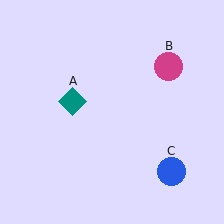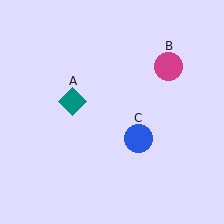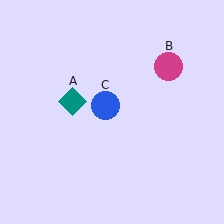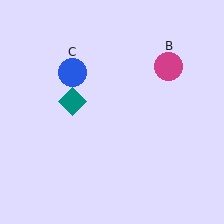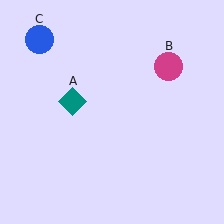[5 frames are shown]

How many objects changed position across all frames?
1 object changed position: blue circle (object C).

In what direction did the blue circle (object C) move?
The blue circle (object C) moved up and to the left.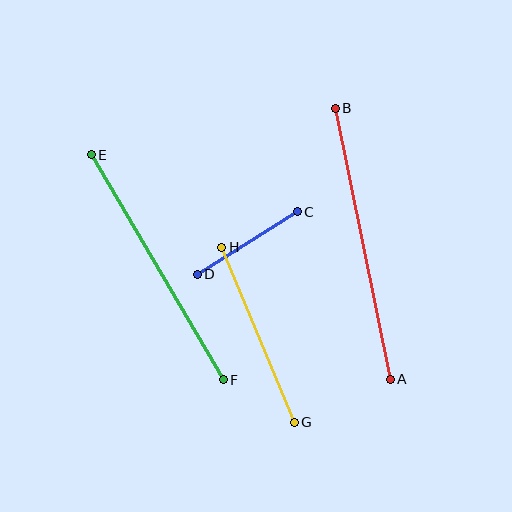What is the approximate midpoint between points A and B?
The midpoint is at approximately (363, 244) pixels.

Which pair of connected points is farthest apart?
Points A and B are farthest apart.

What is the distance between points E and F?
The distance is approximately 261 pixels.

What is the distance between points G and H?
The distance is approximately 189 pixels.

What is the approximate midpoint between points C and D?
The midpoint is at approximately (247, 243) pixels.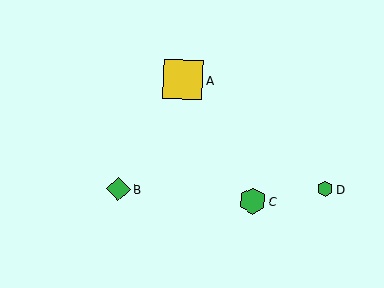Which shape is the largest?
The yellow square (labeled A) is the largest.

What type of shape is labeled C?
Shape C is a green hexagon.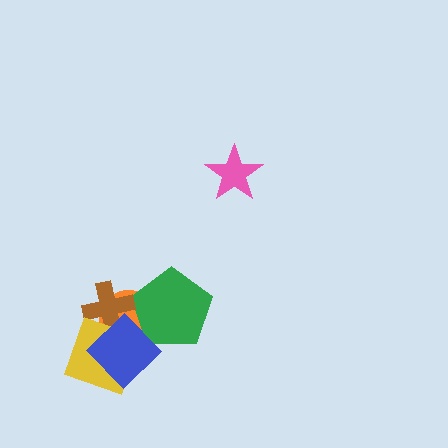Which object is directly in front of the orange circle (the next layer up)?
The green pentagon is directly in front of the orange circle.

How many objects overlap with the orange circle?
4 objects overlap with the orange circle.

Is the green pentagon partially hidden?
Yes, it is partially covered by another shape.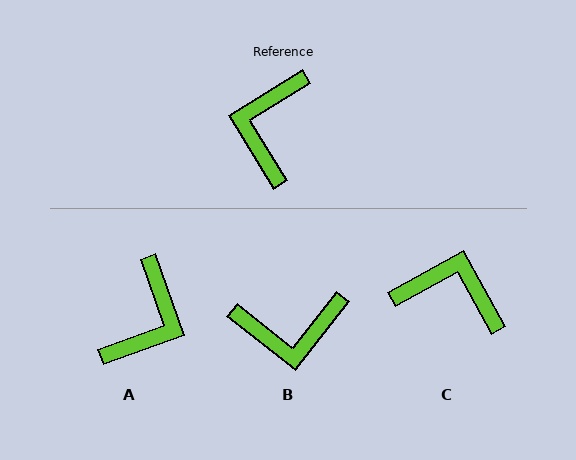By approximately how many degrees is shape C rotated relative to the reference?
Approximately 93 degrees clockwise.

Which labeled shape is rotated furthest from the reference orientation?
A, about 168 degrees away.